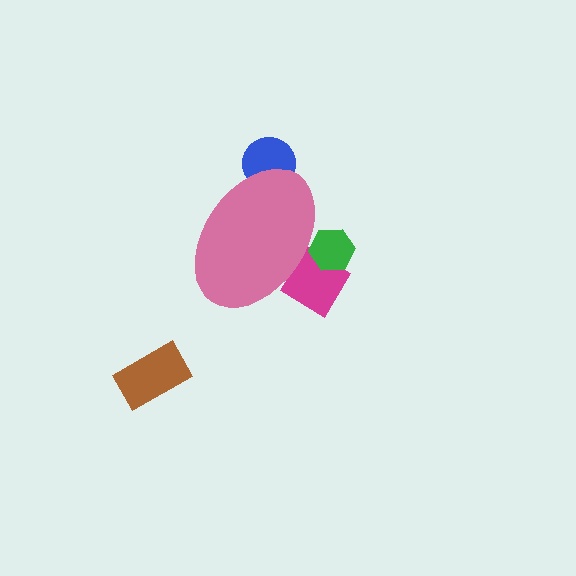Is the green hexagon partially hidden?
Yes, the green hexagon is partially hidden behind the pink ellipse.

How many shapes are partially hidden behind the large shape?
3 shapes are partially hidden.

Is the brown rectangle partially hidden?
No, the brown rectangle is fully visible.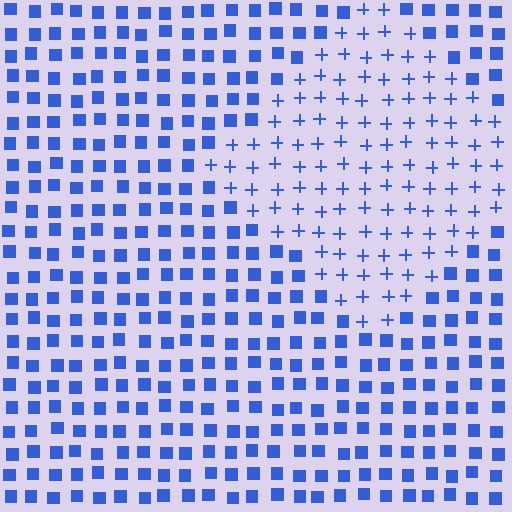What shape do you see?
I see a diamond.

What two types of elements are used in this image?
The image uses plus signs inside the diamond region and squares outside it.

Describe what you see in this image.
The image is filled with small blue elements arranged in a uniform grid. A diamond-shaped region contains plus signs, while the surrounding area contains squares. The boundary is defined purely by the change in element shape.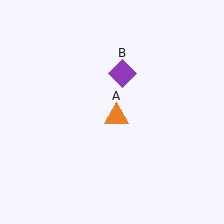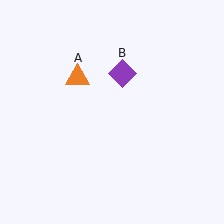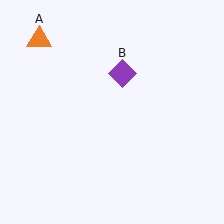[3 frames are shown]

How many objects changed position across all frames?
1 object changed position: orange triangle (object A).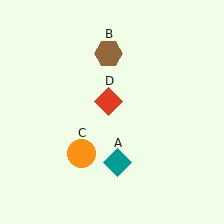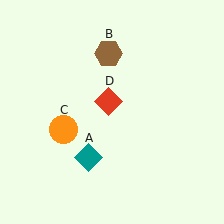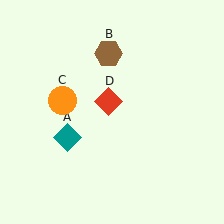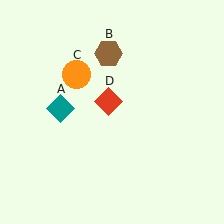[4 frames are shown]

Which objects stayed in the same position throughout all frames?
Brown hexagon (object B) and red diamond (object D) remained stationary.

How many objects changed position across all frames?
2 objects changed position: teal diamond (object A), orange circle (object C).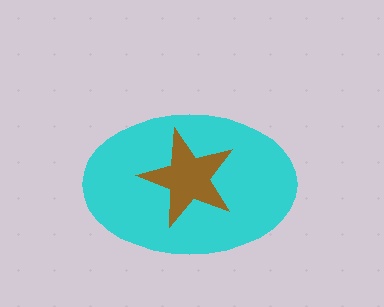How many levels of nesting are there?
2.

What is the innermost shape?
The brown star.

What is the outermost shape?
The cyan ellipse.